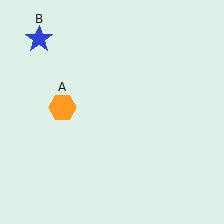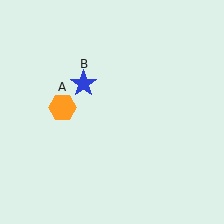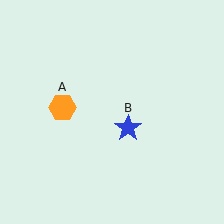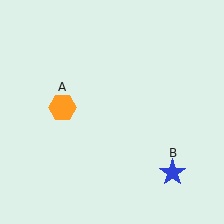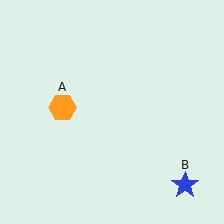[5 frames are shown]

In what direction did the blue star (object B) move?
The blue star (object B) moved down and to the right.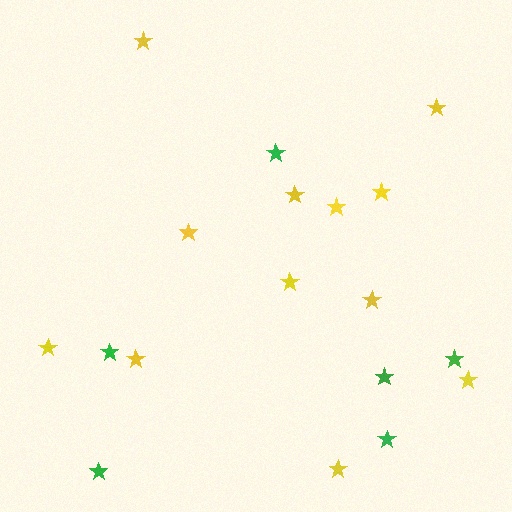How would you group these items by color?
There are 2 groups: one group of yellow stars (12) and one group of green stars (6).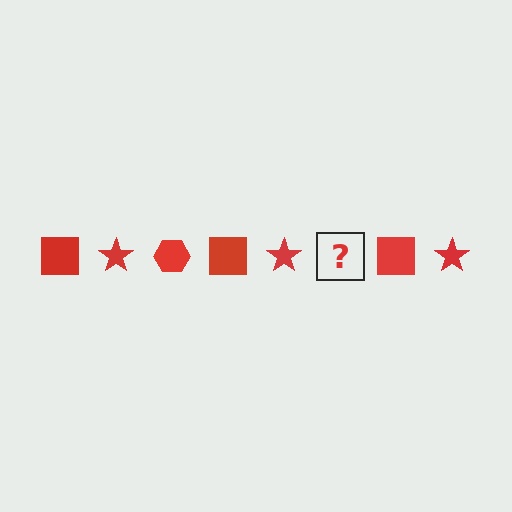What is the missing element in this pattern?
The missing element is a red hexagon.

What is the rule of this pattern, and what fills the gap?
The rule is that the pattern cycles through square, star, hexagon shapes in red. The gap should be filled with a red hexagon.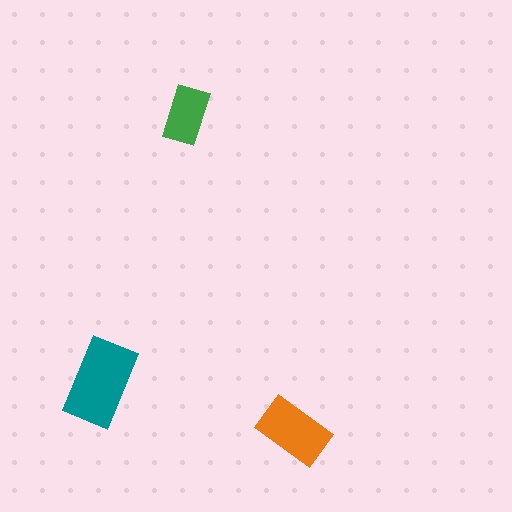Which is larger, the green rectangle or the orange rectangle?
The orange one.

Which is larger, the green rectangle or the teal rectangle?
The teal one.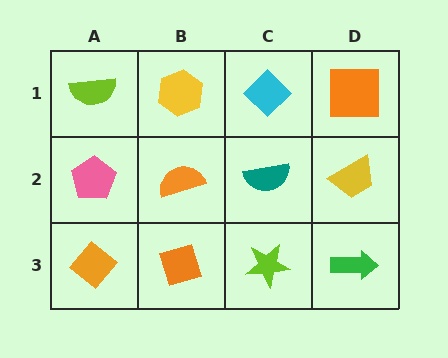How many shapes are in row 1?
4 shapes.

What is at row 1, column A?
A lime semicircle.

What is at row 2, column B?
An orange semicircle.